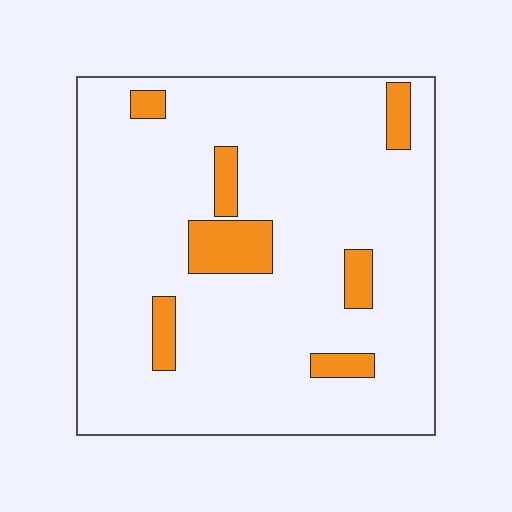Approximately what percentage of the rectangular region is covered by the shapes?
Approximately 10%.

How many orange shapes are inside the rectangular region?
7.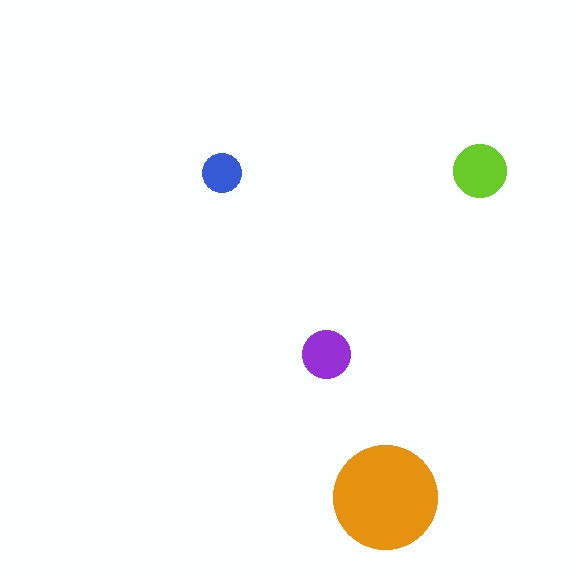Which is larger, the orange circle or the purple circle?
The orange one.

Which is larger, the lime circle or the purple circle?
The lime one.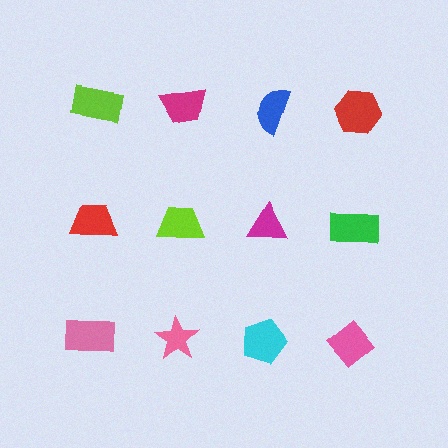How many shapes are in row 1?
4 shapes.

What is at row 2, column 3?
A magenta triangle.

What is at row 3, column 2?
A pink star.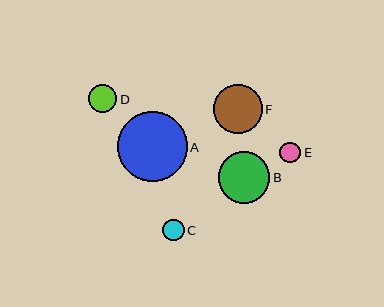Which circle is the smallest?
Circle E is the smallest with a size of approximately 21 pixels.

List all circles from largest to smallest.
From largest to smallest: A, B, F, D, C, E.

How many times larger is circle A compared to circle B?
Circle A is approximately 1.4 times the size of circle B.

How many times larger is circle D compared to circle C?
Circle D is approximately 1.3 times the size of circle C.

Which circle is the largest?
Circle A is the largest with a size of approximately 70 pixels.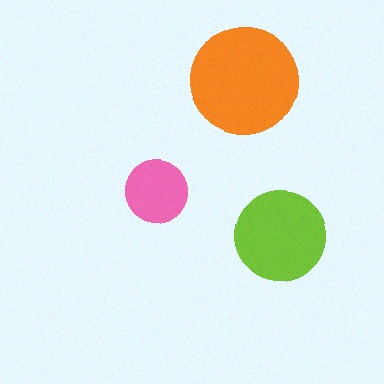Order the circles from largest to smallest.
the orange one, the lime one, the pink one.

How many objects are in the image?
There are 3 objects in the image.